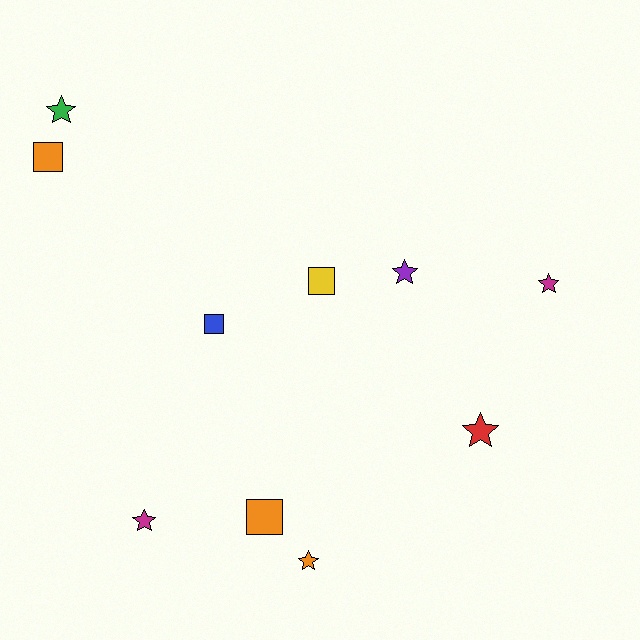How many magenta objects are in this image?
There are 2 magenta objects.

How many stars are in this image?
There are 6 stars.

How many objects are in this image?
There are 10 objects.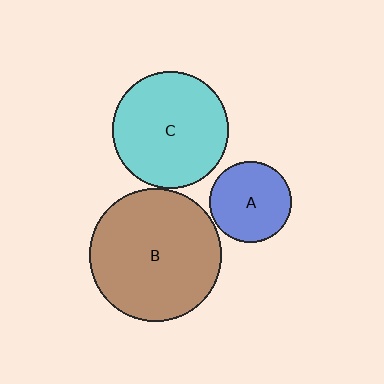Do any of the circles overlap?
No, none of the circles overlap.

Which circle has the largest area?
Circle B (brown).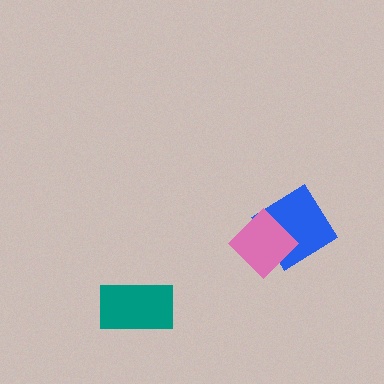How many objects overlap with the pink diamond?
1 object overlaps with the pink diamond.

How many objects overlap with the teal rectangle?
0 objects overlap with the teal rectangle.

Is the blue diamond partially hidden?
Yes, it is partially covered by another shape.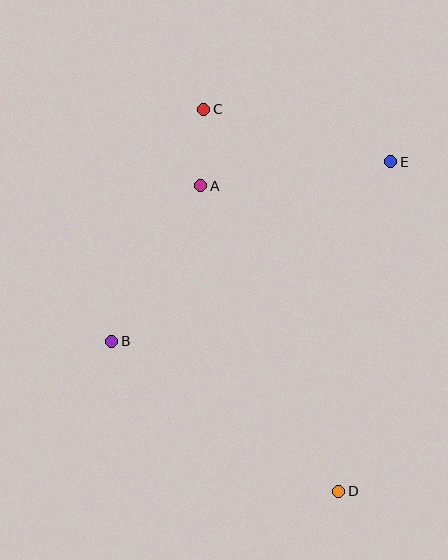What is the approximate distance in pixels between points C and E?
The distance between C and E is approximately 194 pixels.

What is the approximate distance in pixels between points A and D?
The distance between A and D is approximately 335 pixels.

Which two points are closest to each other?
Points A and C are closest to each other.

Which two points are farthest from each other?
Points C and D are farthest from each other.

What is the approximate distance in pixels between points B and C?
The distance between B and C is approximately 250 pixels.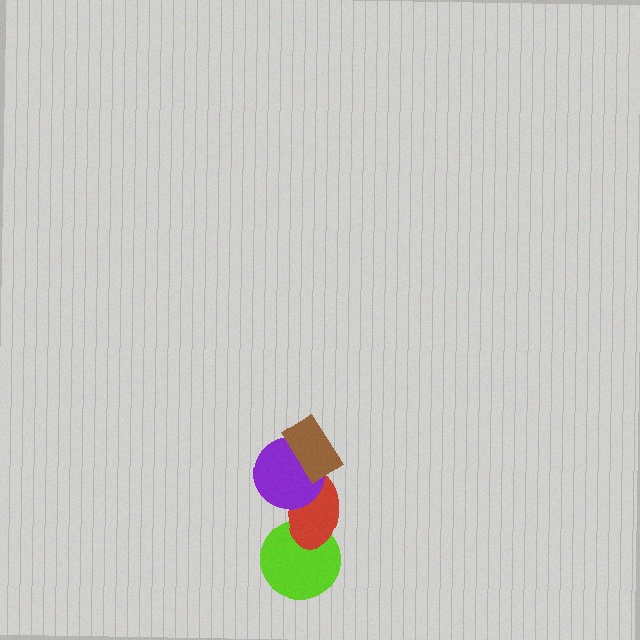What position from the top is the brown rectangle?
The brown rectangle is 1st from the top.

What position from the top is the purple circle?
The purple circle is 2nd from the top.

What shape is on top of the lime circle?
The red ellipse is on top of the lime circle.